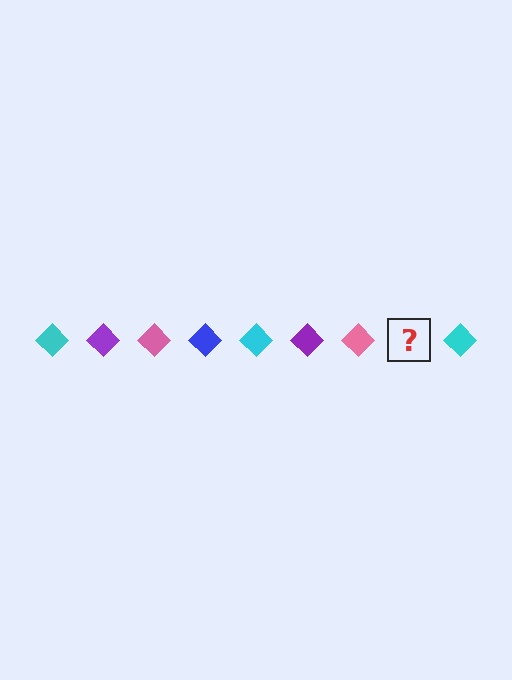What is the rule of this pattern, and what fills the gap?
The rule is that the pattern cycles through cyan, purple, pink, blue diamonds. The gap should be filled with a blue diamond.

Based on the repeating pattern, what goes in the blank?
The blank should be a blue diamond.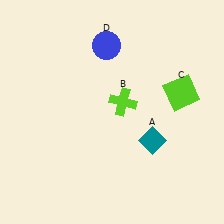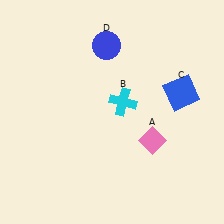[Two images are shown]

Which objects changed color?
A changed from teal to pink. B changed from lime to cyan. C changed from lime to blue.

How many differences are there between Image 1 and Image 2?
There are 3 differences between the two images.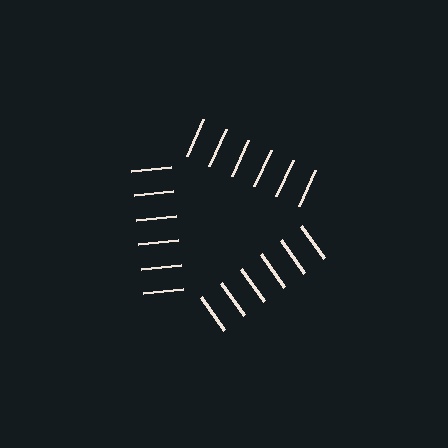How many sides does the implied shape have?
3 sides — the line-ends trace a triangle.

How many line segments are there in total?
18 — 6 along each of the 3 edges.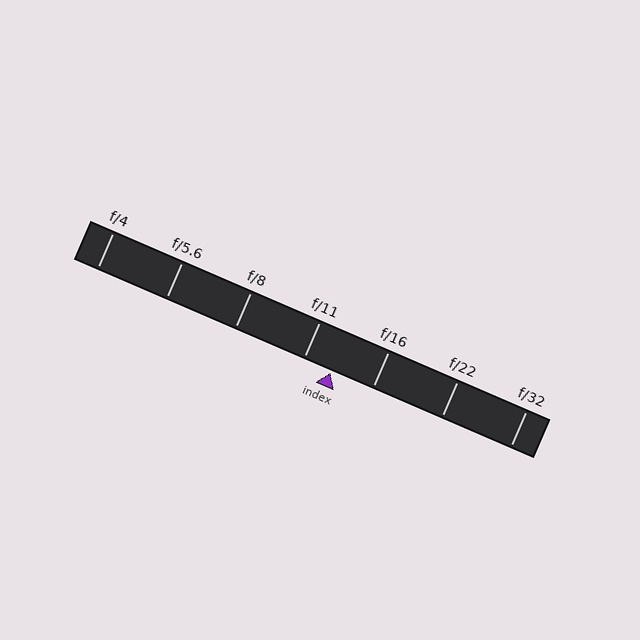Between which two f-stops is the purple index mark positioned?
The index mark is between f/11 and f/16.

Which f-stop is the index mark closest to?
The index mark is closest to f/11.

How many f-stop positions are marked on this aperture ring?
There are 7 f-stop positions marked.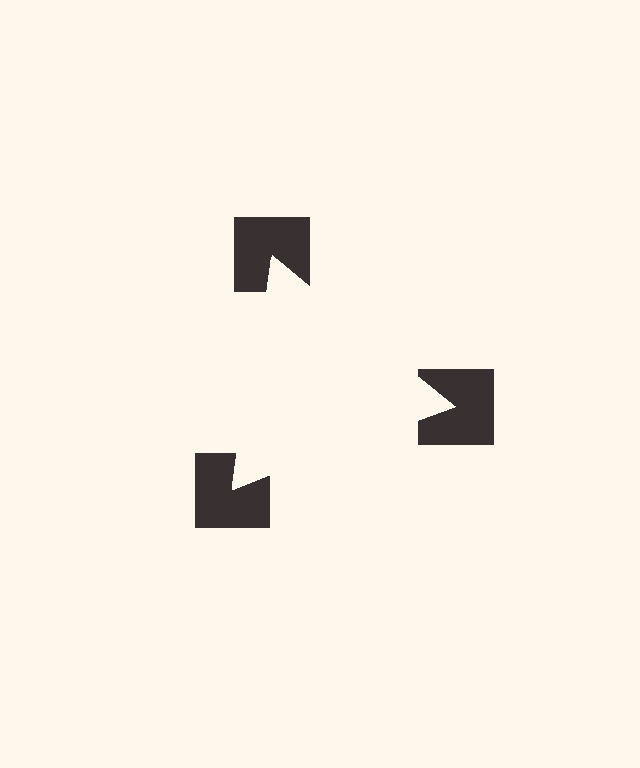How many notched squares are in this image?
There are 3 — one at each vertex of the illusory triangle.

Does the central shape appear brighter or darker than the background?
It typically appears slightly brighter than the background, even though no actual brightness change is drawn.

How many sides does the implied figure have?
3 sides.